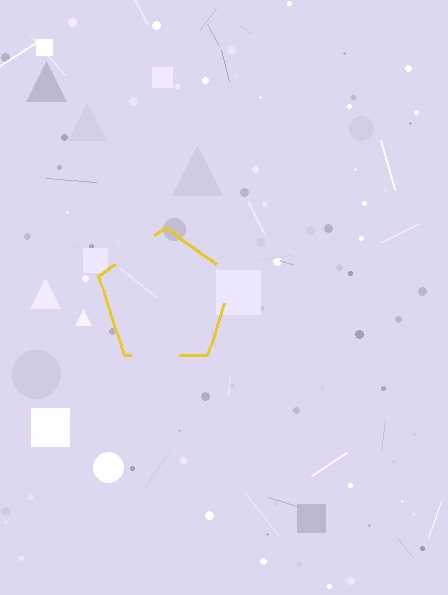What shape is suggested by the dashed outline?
The dashed outline suggests a pentagon.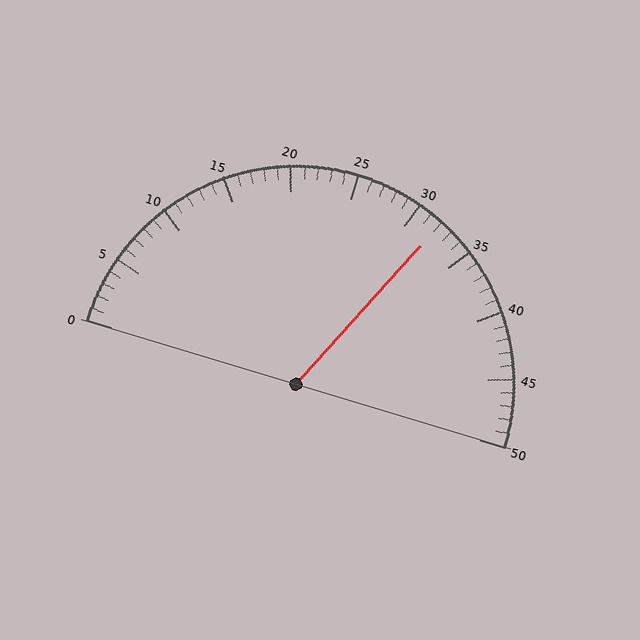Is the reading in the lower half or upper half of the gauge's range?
The reading is in the upper half of the range (0 to 50).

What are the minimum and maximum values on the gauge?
The gauge ranges from 0 to 50.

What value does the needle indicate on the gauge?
The needle indicates approximately 32.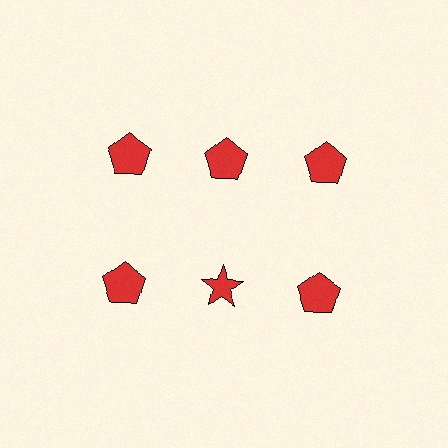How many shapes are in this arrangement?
There are 6 shapes arranged in a grid pattern.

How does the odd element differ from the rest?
It has a different shape: star instead of pentagon.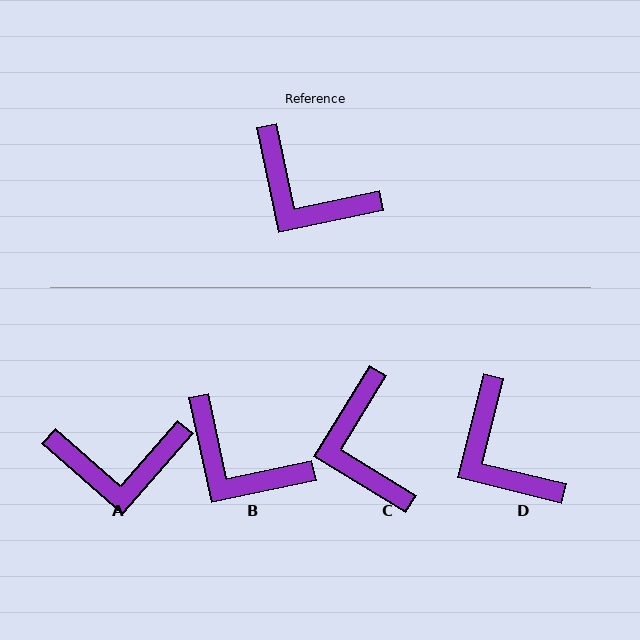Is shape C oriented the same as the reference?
No, it is off by about 43 degrees.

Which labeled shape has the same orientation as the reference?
B.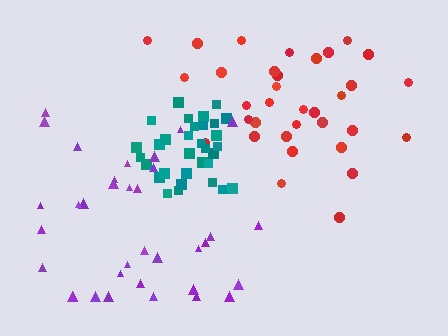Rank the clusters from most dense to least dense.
teal, red, purple.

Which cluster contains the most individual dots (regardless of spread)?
Purple (35).